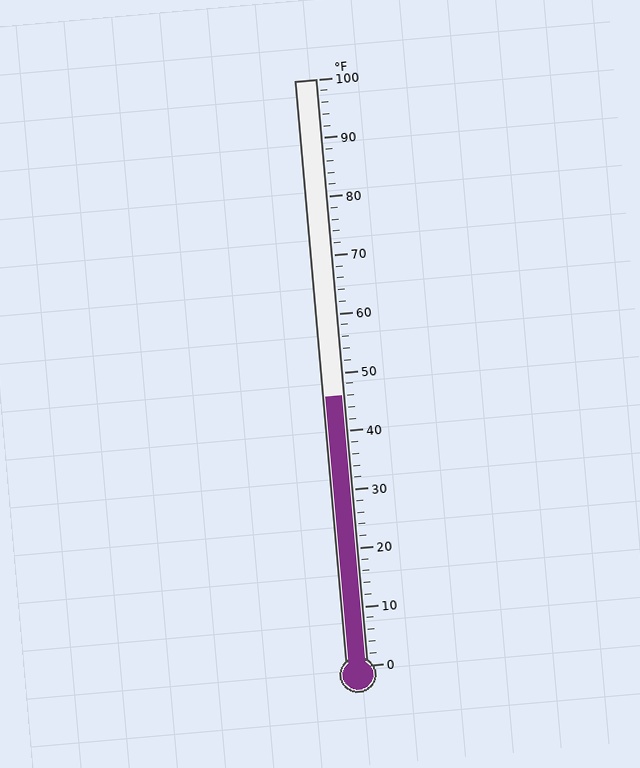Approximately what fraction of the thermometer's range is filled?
The thermometer is filled to approximately 45% of its range.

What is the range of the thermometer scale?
The thermometer scale ranges from 0°F to 100°F.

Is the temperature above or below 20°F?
The temperature is above 20°F.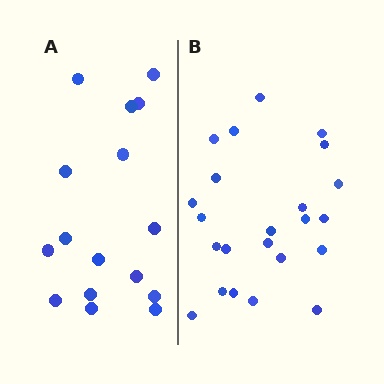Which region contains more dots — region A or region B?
Region B (the right region) has more dots.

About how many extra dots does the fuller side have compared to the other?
Region B has roughly 8 or so more dots than region A.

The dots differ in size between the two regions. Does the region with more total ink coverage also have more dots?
No. Region A has more total ink coverage because its dots are larger, but region B actually contains more individual dots. Total area can be misleading — the number of items is what matters here.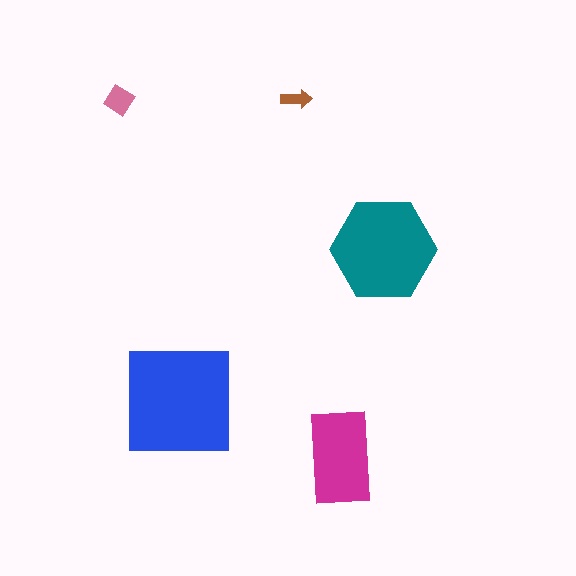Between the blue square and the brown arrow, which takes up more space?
The blue square.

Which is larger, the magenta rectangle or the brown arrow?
The magenta rectangle.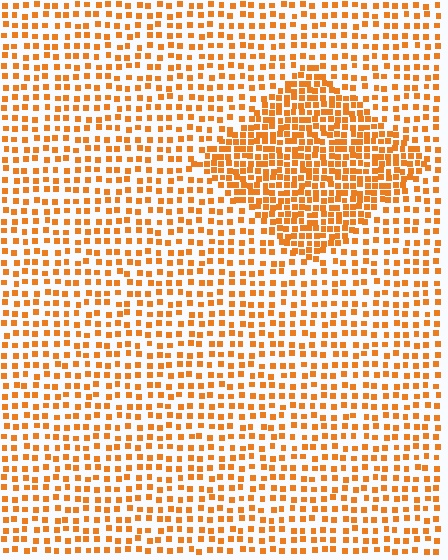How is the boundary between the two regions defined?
The boundary is defined by a change in element density (approximately 2.0x ratio). All elements are the same color, size, and shape.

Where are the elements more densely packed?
The elements are more densely packed inside the diamond boundary.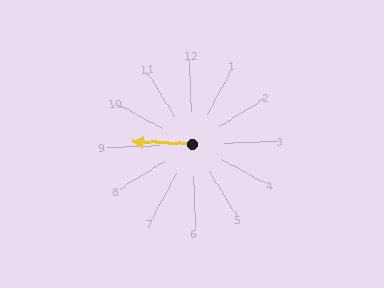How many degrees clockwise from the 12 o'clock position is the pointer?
Approximately 274 degrees.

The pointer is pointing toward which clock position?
Roughly 9 o'clock.